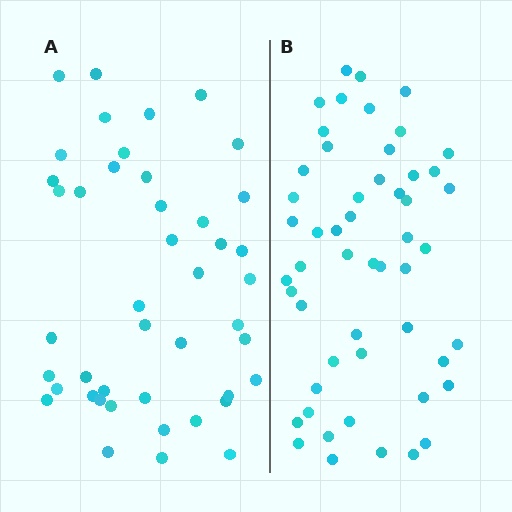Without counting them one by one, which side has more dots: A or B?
Region B (the right region) has more dots.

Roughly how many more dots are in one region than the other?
Region B has roughly 8 or so more dots than region A.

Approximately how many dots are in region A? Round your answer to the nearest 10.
About 40 dots. (The exact count is 44, which rounds to 40.)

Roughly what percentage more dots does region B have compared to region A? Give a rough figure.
About 20% more.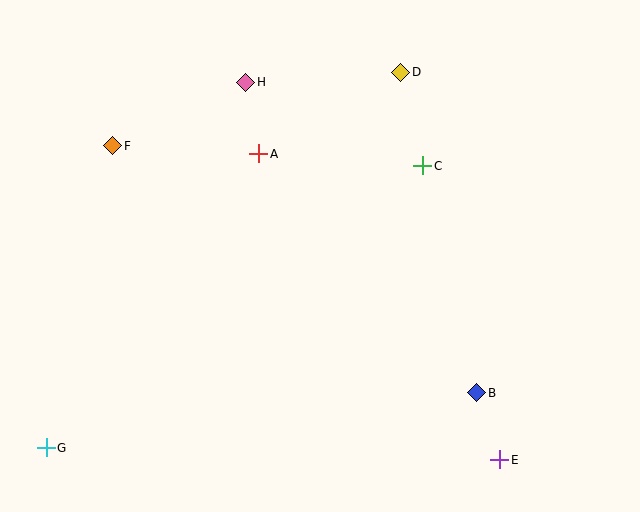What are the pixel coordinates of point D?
Point D is at (401, 72).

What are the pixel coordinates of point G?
Point G is at (46, 448).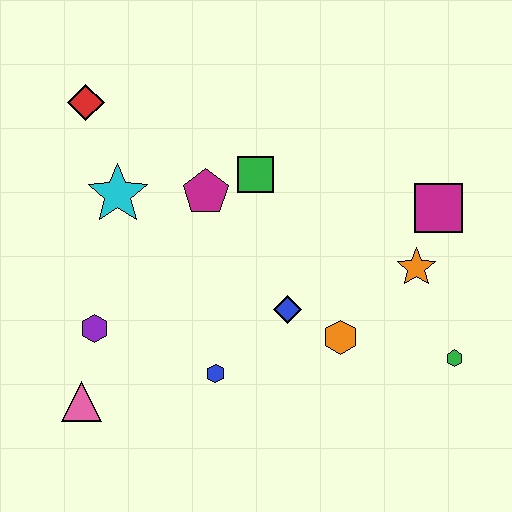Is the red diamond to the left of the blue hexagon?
Yes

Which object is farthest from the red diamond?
The green hexagon is farthest from the red diamond.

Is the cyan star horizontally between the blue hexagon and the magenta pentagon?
No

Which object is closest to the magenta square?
The orange star is closest to the magenta square.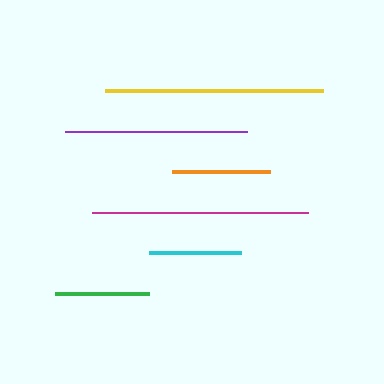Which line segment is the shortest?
The cyan line is the shortest at approximately 92 pixels.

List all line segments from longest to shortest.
From longest to shortest: yellow, magenta, purple, orange, green, cyan.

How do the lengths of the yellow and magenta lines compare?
The yellow and magenta lines are approximately the same length.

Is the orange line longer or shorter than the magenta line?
The magenta line is longer than the orange line.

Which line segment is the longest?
The yellow line is the longest at approximately 218 pixels.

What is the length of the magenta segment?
The magenta segment is approximately 215 pixels long.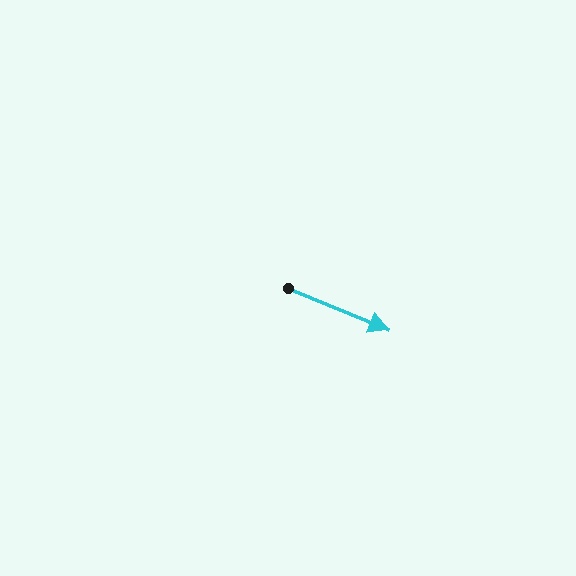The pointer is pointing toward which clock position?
Roughly 4 o'clock.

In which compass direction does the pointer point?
Southeast.